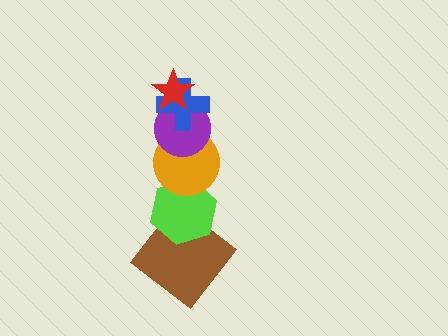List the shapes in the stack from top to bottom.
From top to bottom: the red star, the blue cross, the purple circle, the orange circle, the lime hexagon, the brown diamond.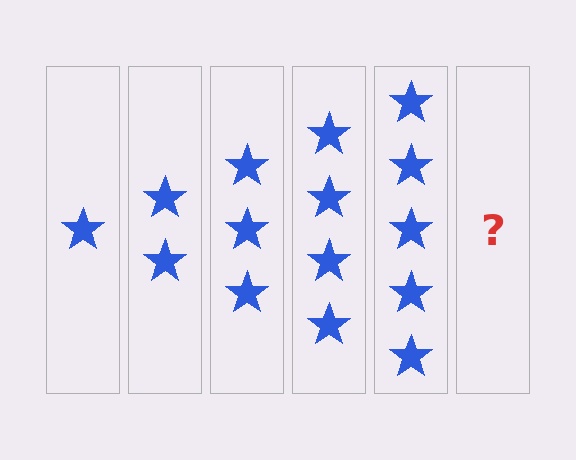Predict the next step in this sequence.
The next step is 6 stars.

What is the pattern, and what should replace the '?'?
The pattern is that each step adds one more star. The '?' should be 6 stars.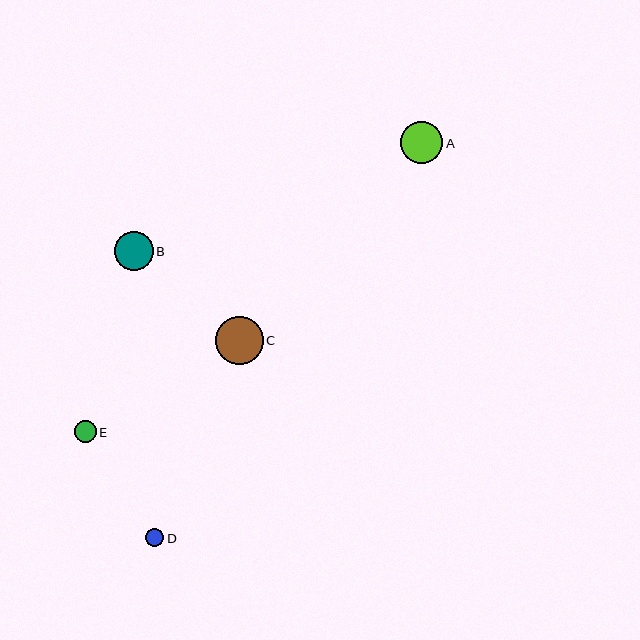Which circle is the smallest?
Circle D is the smallest with a size of approximately 18 pixels.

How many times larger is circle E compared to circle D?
Circle E is approximately 1.2 times the size of circle D.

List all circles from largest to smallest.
From largest to smallest: C, A, B, E, D.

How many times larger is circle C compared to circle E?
Circle C is approximately 2.1 times the size of circle E.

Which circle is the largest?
Circle C is the largest with a size of approximately 47 pixels.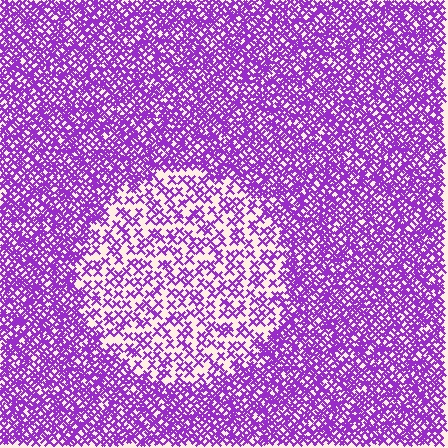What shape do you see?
I see a circle.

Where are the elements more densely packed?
The elements are more densely packed outside the circle boundary.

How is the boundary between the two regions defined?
The boundary is defined by a change in element density (approximately 2.3x ratio). All elements are the same color, size, and shape.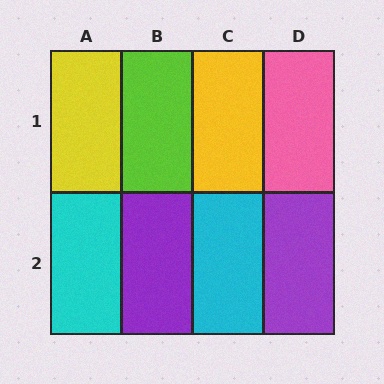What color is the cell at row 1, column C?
Yellow.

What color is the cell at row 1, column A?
Yellow.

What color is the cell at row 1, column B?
Lime.